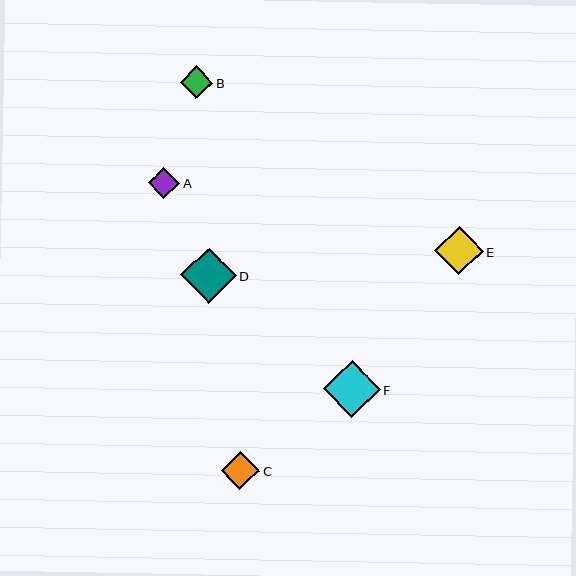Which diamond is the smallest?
Diamond A is the smallest with a size of approximately 32 pixels.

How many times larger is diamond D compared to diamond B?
Diamond D is approximately 1.7 times the size of diamond B.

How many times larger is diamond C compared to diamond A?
Diamond C is approximately 1.2 times the size of diamond A.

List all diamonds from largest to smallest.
From largest to smallest: F, D, E, C, B, A.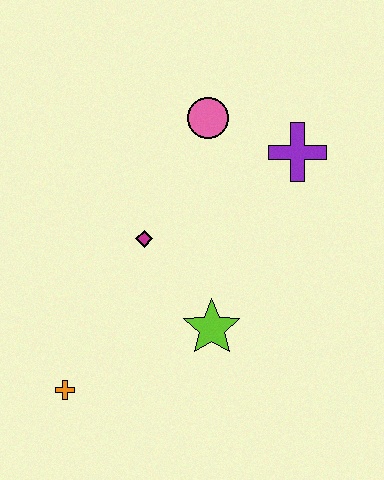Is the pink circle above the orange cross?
Yes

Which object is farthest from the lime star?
The pink circle is farthest from the lime star.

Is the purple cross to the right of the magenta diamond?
Yes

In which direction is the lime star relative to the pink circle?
The lime star is below the pink circle.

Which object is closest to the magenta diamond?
The lime star is closest to the magenta diamond.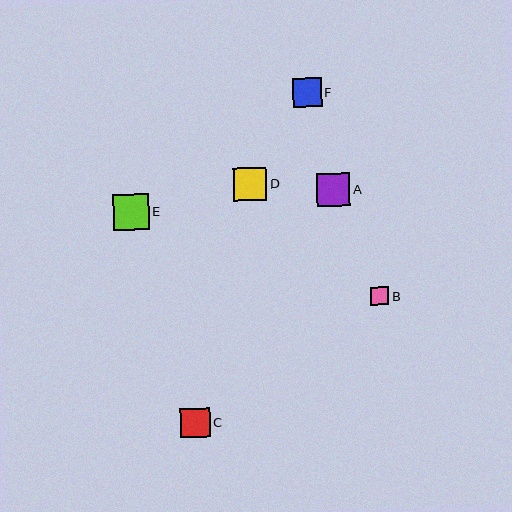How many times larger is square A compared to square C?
Square A is approximately 1.1 times the size of square C.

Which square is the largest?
Square E is the largest with a size of approximately 36 pixels.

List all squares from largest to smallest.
From largest to smallest: E, A, D, C, F, B.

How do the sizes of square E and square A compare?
Square E and square A are approximately the same size.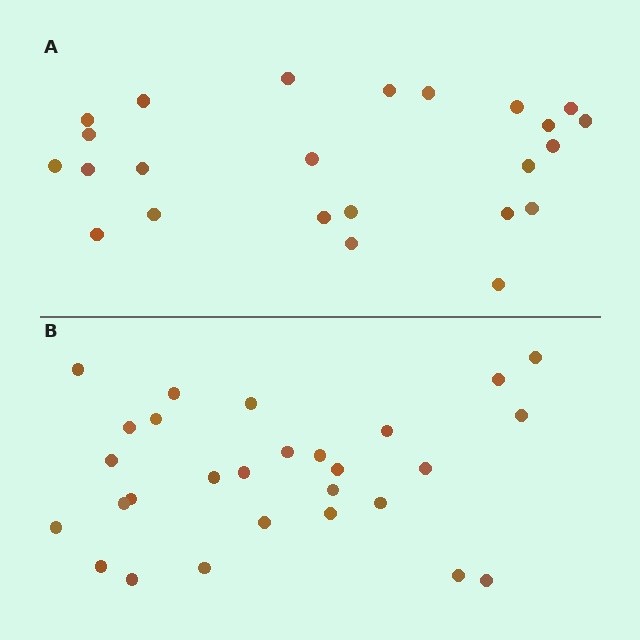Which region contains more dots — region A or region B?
Region B (the bottom region) has more dots.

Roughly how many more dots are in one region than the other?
Region B has about 4 more dots than region A.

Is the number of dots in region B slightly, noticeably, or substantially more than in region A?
Region B has only slightly more — the two regions are fairly close. The ratio is roughly 1.2 to 1.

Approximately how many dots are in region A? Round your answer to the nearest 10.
About 20 dots. (The exact count is 24, which rounds to 20.)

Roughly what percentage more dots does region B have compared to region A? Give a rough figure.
About 15% more.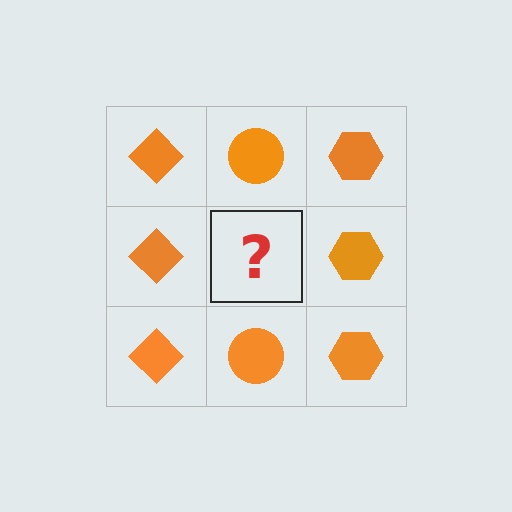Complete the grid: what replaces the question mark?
The question mark should be replaced with an orange circle.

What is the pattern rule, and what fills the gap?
The rule is that each column has a consistent shape. The gap should be filled with an orange circle.